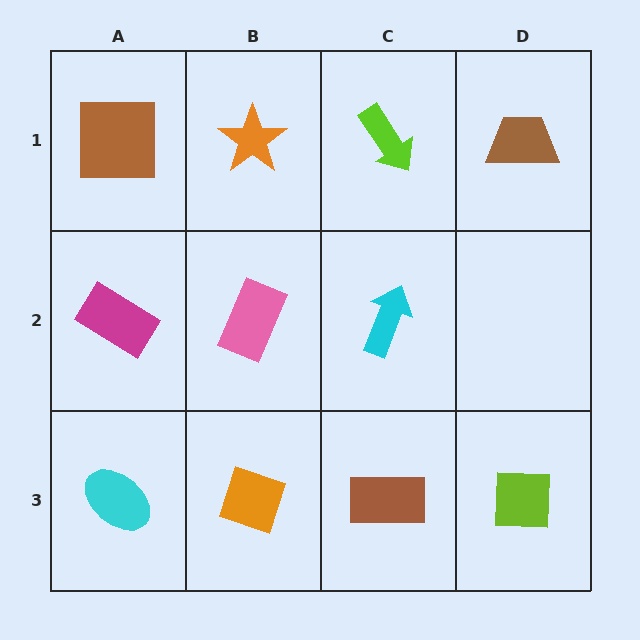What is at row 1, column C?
A lime arrow.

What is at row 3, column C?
A brown rectangle.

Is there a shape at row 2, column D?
No, that cell is empty.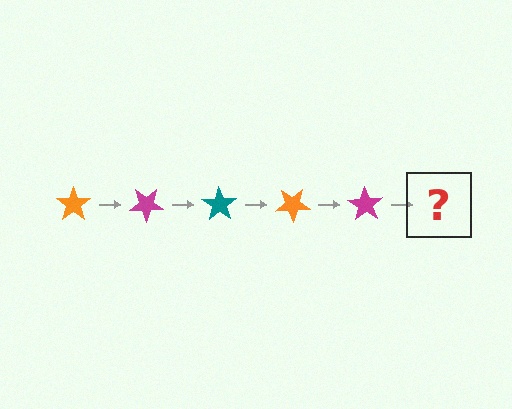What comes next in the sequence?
The next element should be a teal star, rotated 175 degrees from the start.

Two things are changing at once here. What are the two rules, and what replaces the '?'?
The two rules are that it rotates 35 degrees each step and the color cycles through orange, magenta, and teal. The '?' should be a teal star, rotated 175 degrees from the start.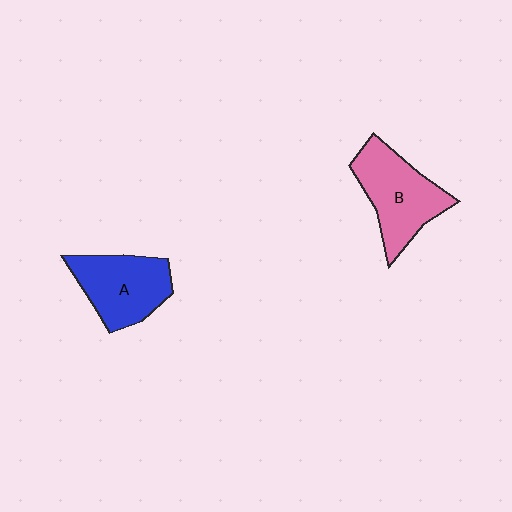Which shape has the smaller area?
Shape A (blue).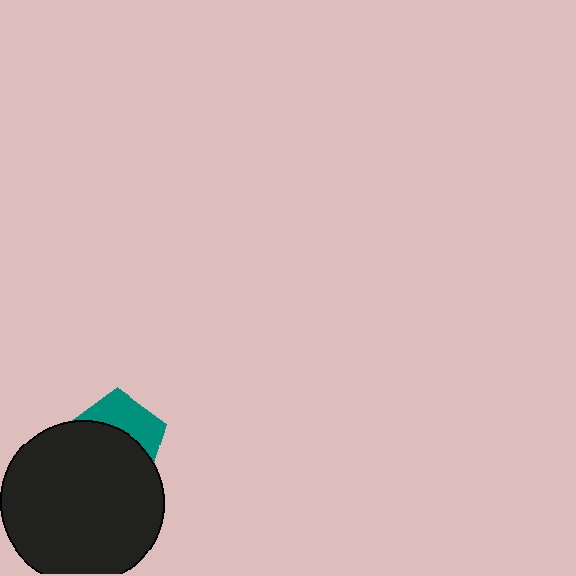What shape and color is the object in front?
The object in front is a black circle.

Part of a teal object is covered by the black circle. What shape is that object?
It is a pentagon.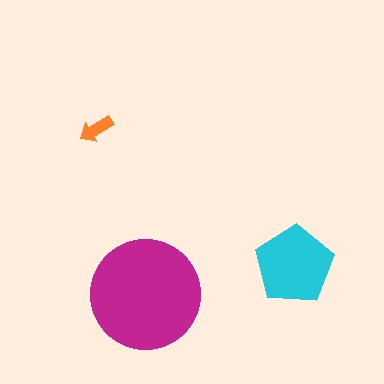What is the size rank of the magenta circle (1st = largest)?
1st.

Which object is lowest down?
The magenta circle is bottommost.